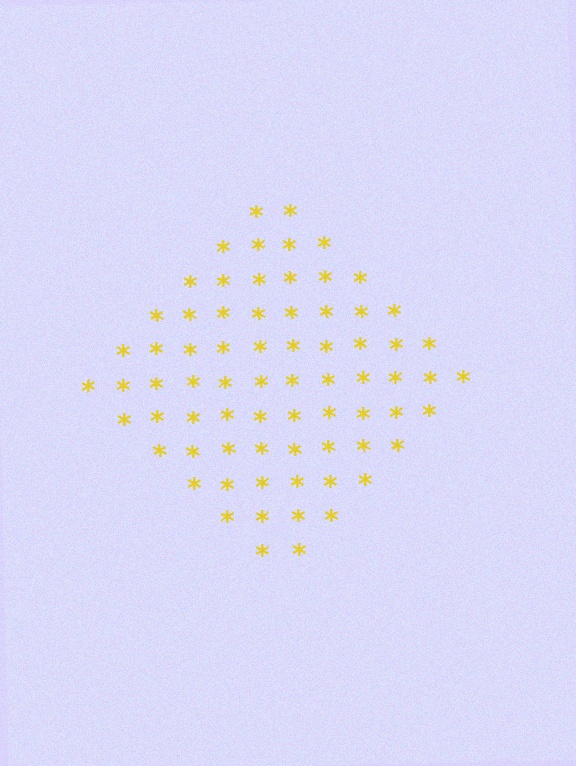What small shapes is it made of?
It is made of small asterisks.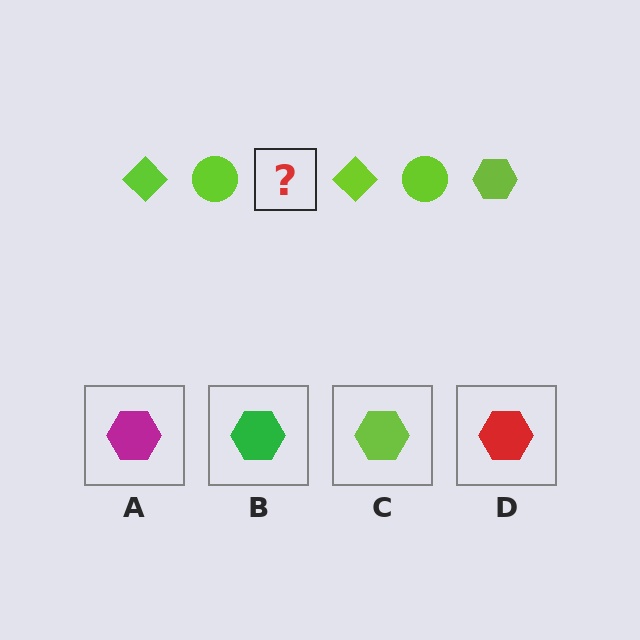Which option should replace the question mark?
Option C.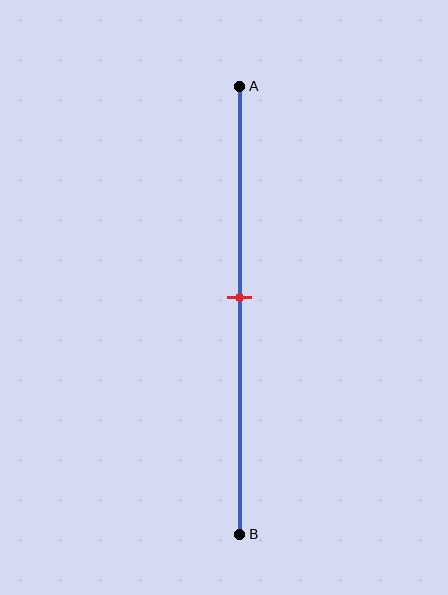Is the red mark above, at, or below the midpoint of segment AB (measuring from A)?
The red mark is approximately at the midpoint of segment AB.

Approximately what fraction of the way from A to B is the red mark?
The red mark is approximately 45% of the way from A to B.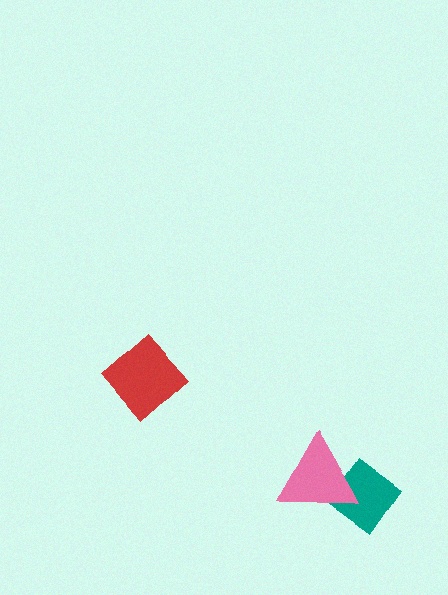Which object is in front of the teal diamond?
The pink triangle is in front of the teal diamond.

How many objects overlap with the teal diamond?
1 object overlaps with the teal diamond.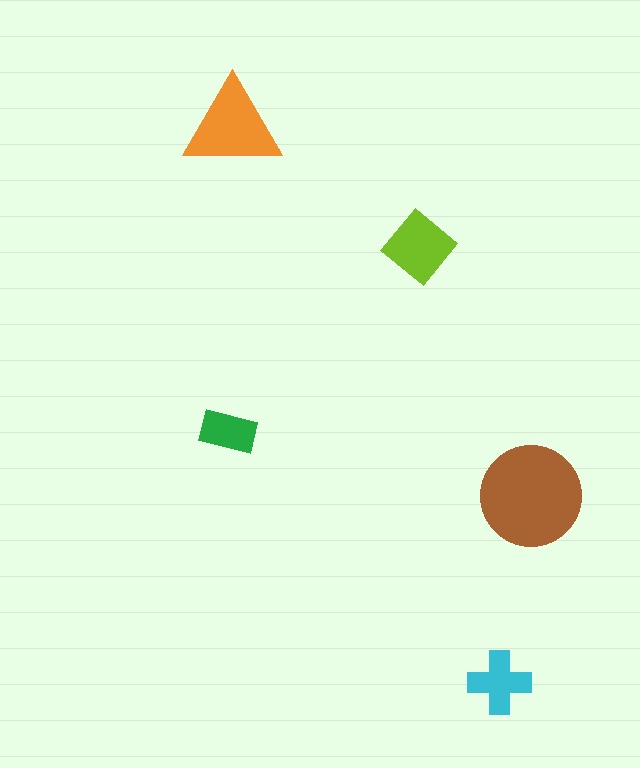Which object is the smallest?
The green rectangle.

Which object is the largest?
The brown circle.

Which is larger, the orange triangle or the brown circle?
The brown circle.